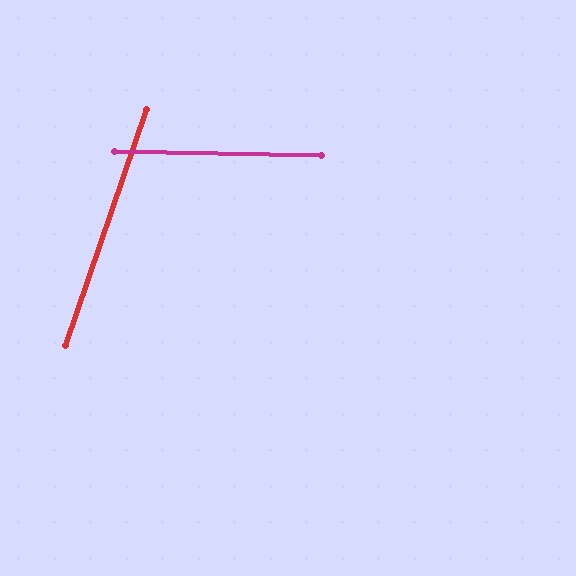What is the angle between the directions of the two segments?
Approximately 72 degrees.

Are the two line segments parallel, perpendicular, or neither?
Neither parallel nor perpendicular — they differ by about 72°.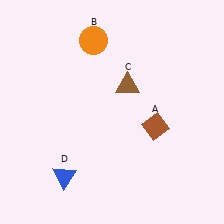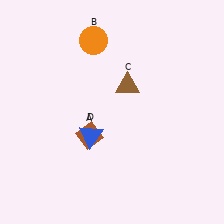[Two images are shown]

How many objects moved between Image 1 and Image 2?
2 objects moved between the two images.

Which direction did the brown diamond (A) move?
The brown diamond (A) moved left.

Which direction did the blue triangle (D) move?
The blue triangle (D) moved up.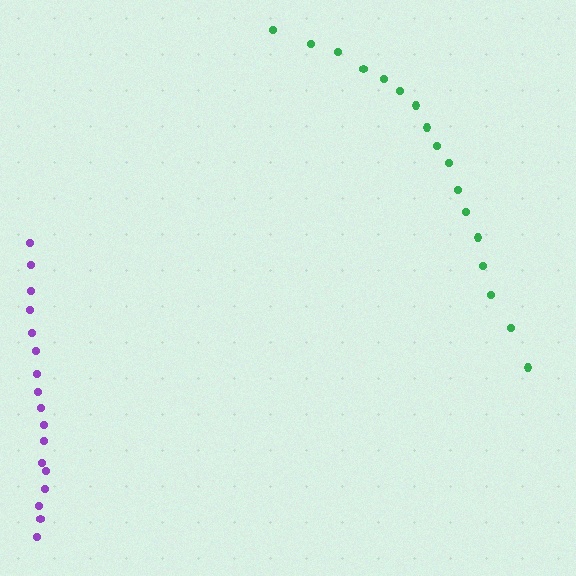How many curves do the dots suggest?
There are 2 distinct paths.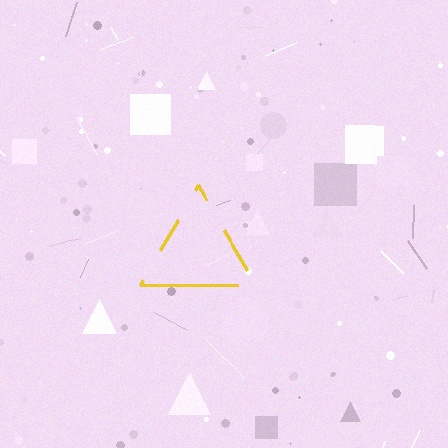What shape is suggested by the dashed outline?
The dashed outline suggests a triangle.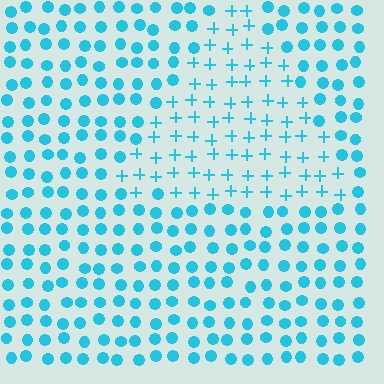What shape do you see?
I see a triangle.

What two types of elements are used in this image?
The image uses plus signs inside the triangle region and circles outside it.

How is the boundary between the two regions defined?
The boundary is defined by a change in element shape: plus signs inside vs. circles outside. All elements share the same color and spacing.